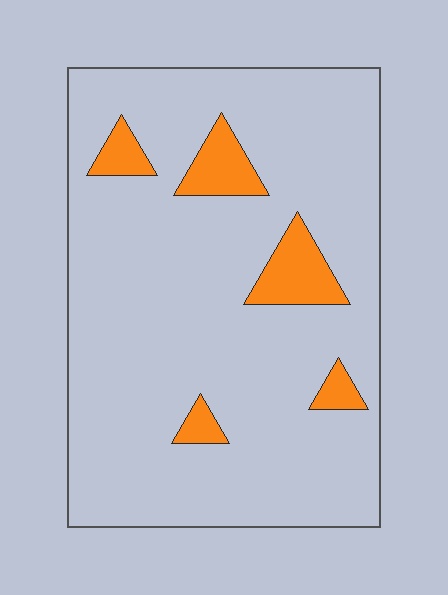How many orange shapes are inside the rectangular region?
5.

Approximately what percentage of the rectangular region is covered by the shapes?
Approximately 10%.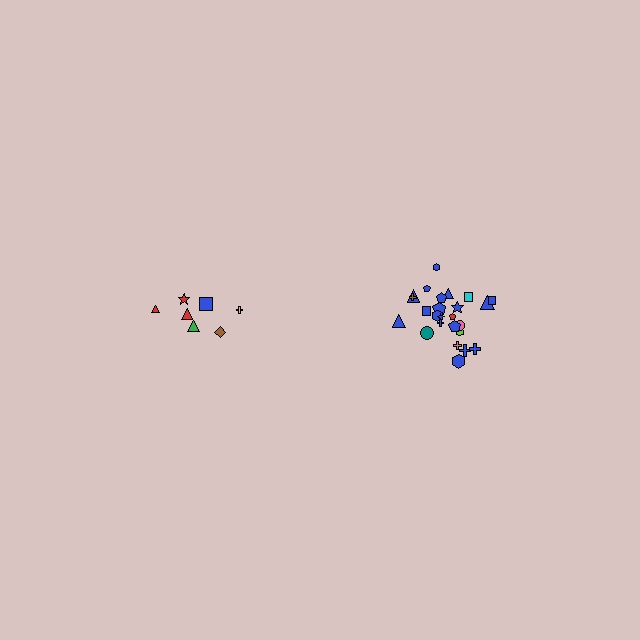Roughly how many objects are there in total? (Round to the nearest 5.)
Roughly 30 objects in total.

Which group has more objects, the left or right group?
The right group.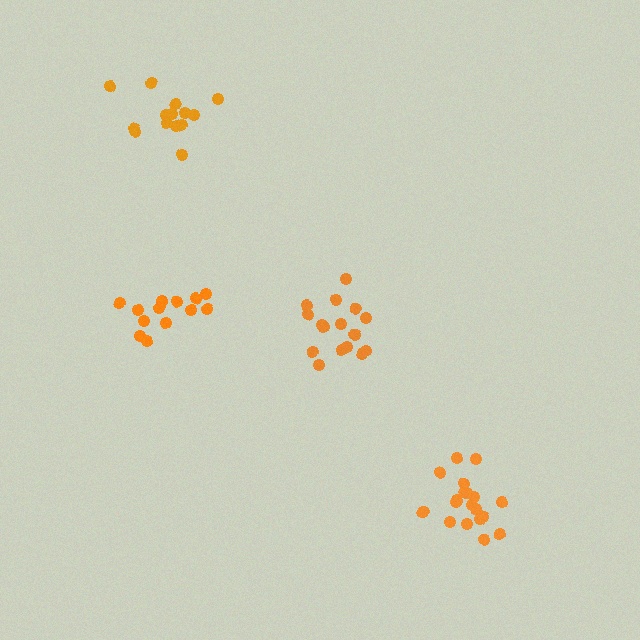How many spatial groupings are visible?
There are 4 spatial groupings.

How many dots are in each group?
Group 1: 19 dots, Group 2: 14 dots, Group 3: 14 dots, Group 4: 17 dots (64 total).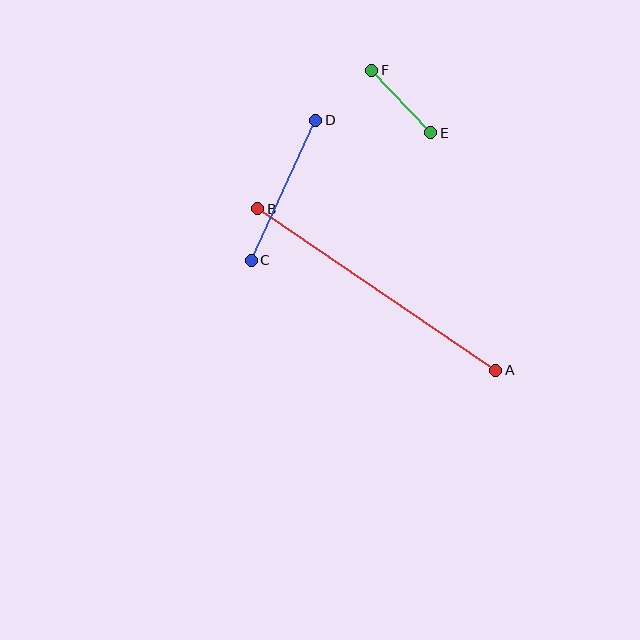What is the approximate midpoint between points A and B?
The midpoint is at approximately (377, 290) pixels.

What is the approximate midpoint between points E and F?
The midpoint is at approximately (401, 102) pixels.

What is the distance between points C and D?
The distance is approximately 154 pixels.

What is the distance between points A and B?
The distance is approximately 287 pixels.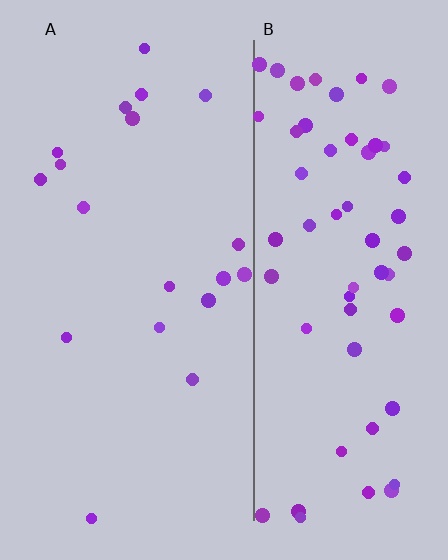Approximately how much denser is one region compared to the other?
Approximately 3.2× — region B over region A.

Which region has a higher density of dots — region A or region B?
B (the right).